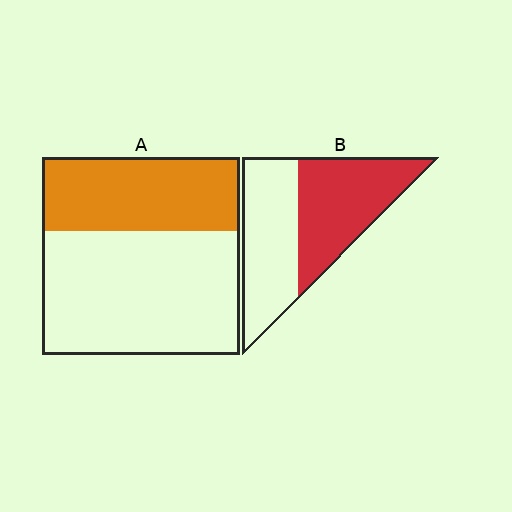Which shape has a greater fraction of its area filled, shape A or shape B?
Shape B.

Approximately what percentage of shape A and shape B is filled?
A is approximately 35% and B is approximately 50%.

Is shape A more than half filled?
No.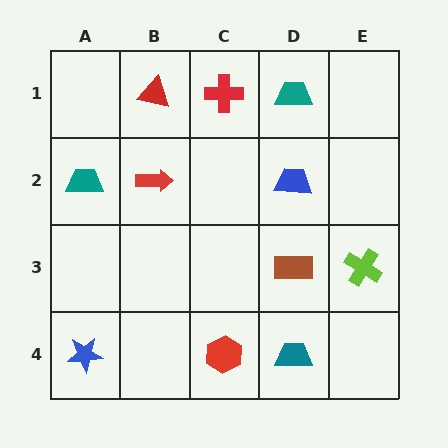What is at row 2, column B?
A red arrow.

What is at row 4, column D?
A teal trapezoid.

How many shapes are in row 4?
3 shapes.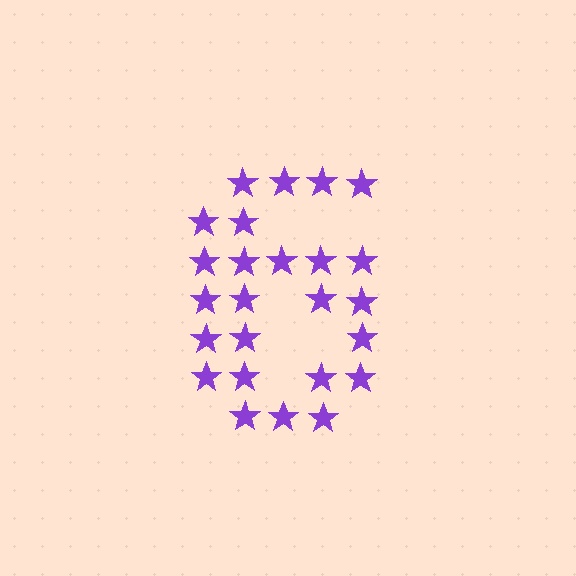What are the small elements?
The small elements are stars.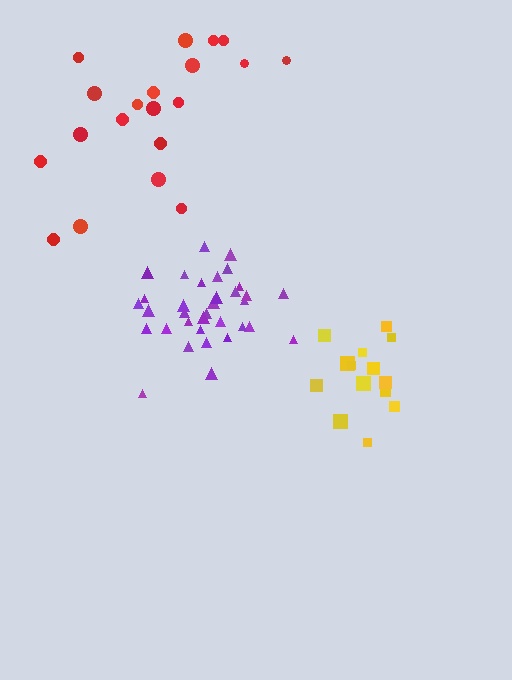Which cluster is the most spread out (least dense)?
Red.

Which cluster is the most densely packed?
Purple.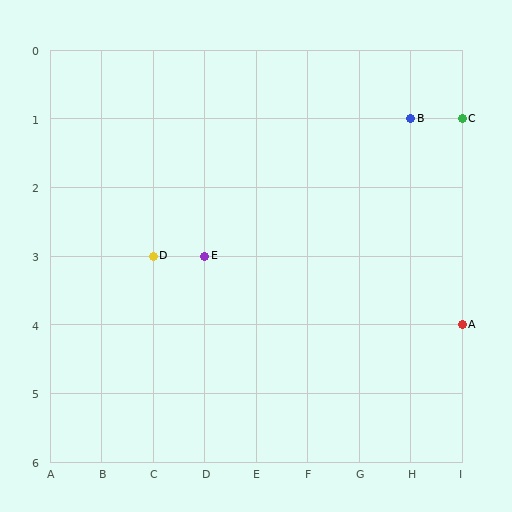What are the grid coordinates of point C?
Point C is at grid coordinates (I, 1).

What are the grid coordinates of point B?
Point B is at grid coordinates (H, 1).